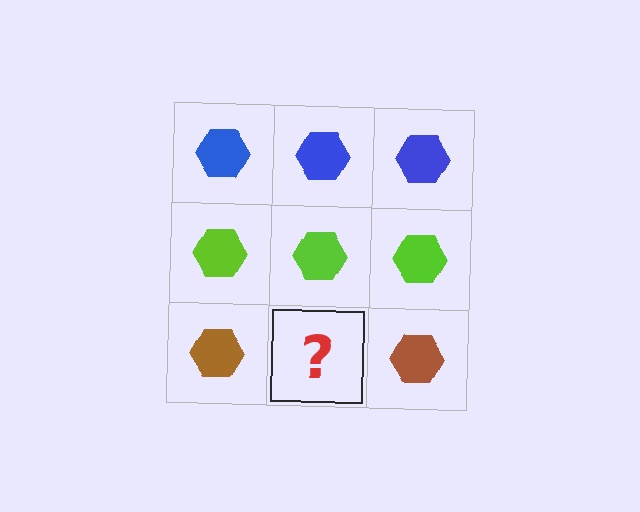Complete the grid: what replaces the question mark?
The question mark should be replaced with a brown hexagon.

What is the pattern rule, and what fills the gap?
The rule is that each row has a consistent color. The gap should be filled with a brown hexagon.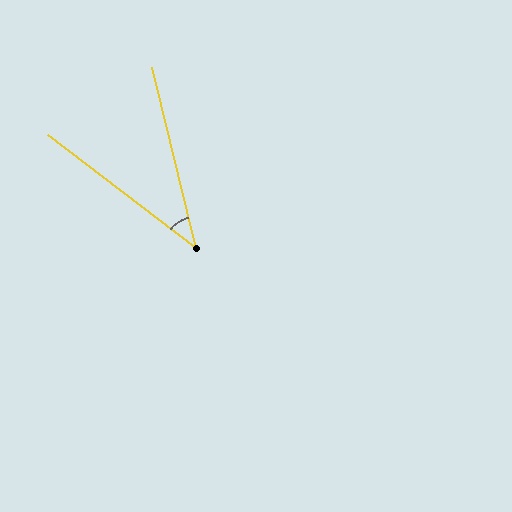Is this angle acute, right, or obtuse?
It is acute.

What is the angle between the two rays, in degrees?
Approximately 39 degrees.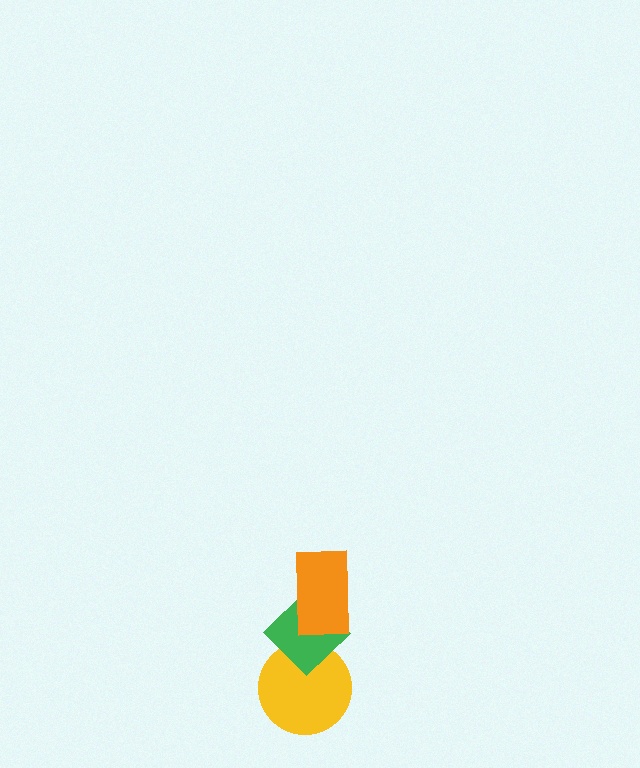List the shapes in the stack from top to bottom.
From top to bottom: the orange rectangle, the green diamond, the yellow circle.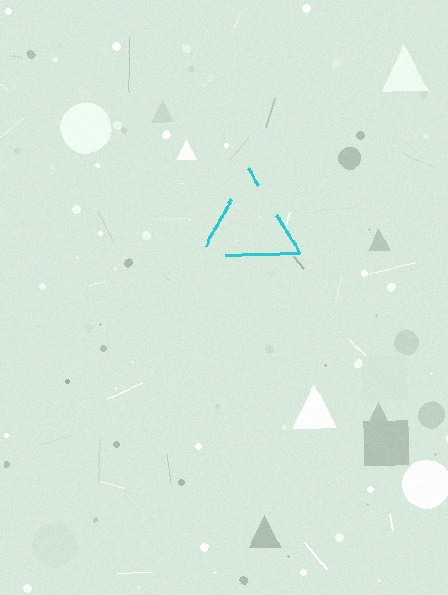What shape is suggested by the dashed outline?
The dashed outline suggests a triangle.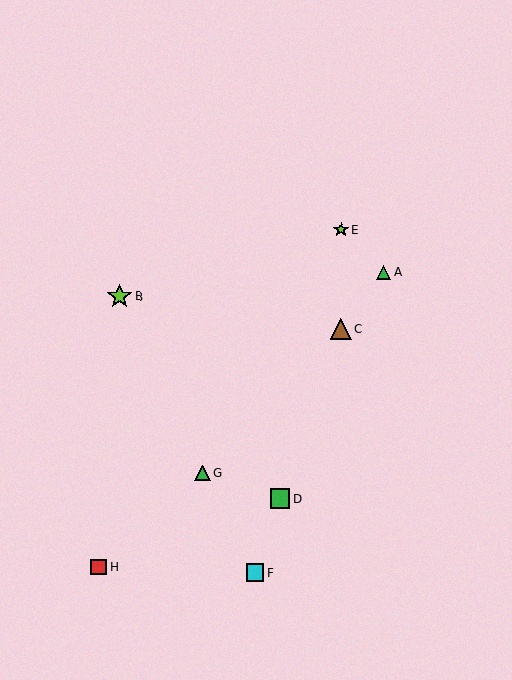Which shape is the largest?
The lime star (labeled B) is the largest.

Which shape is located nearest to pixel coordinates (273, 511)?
The green square (labeled D) at (280, 499) is nearest to that location.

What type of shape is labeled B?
Shape B is a lime star.